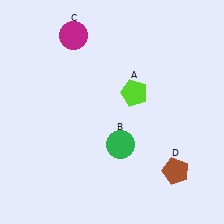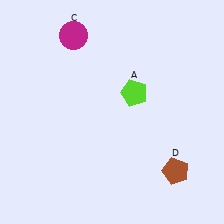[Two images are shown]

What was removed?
The green circle (B) was removed in Image 2.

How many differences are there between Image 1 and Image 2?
There is 1 difference between the two images.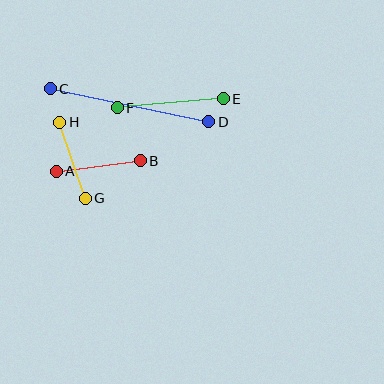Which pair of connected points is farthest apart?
Points C and D are farthest apart.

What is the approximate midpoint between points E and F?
The midpoint is at approximately (170, 103) pixels.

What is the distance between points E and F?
The distance is approximately 106 pixels.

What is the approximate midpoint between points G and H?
The midpoint is at approximately (73, 160) pixels.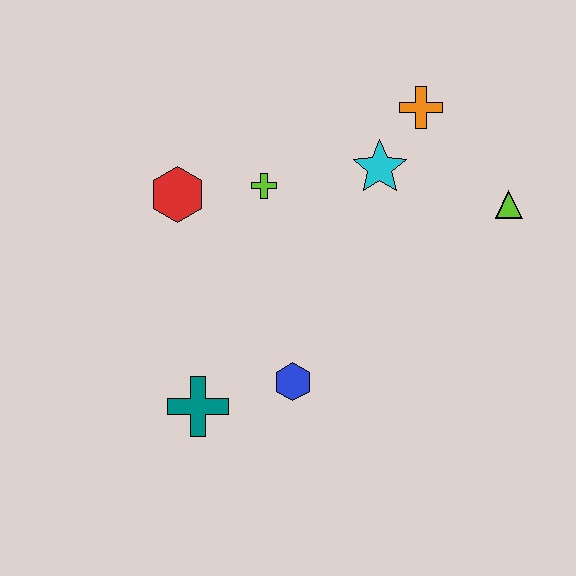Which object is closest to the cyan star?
The orange cross is closest to the cyan star.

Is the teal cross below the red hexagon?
Yes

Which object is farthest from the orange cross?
The teal cross is farthest from the orange cross.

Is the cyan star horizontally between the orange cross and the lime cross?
Yes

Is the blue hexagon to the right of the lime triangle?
No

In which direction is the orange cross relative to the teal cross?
The orange cross is above the teal cross.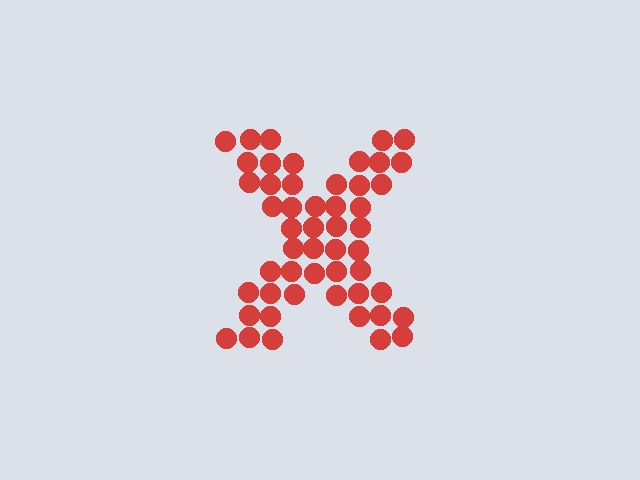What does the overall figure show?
The overall figure shows the letter X.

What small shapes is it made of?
It is made of small circles.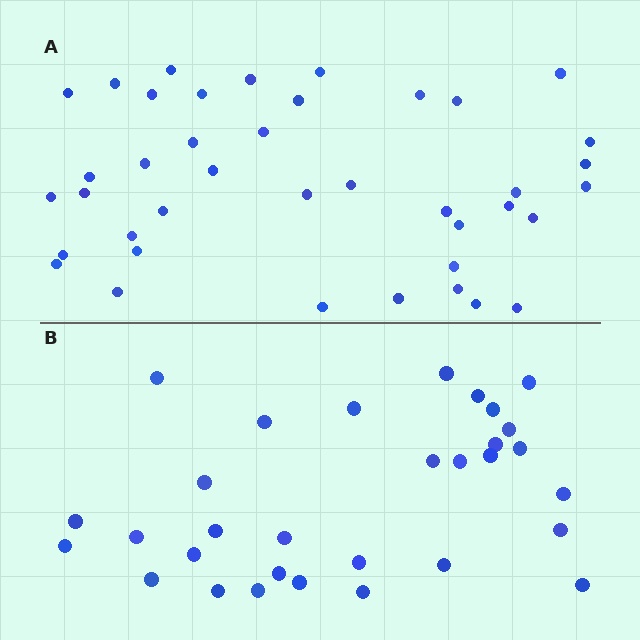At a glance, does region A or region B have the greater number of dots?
Region A (the top region) has more dots.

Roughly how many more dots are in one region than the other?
Region A has roughly 8 or so more dots than region B.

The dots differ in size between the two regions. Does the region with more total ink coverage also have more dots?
No. Region B has more total ink coverage because its dots are larger, but region A actually contains more individual dots. Total area can be misleading — the number of items is what matters here.